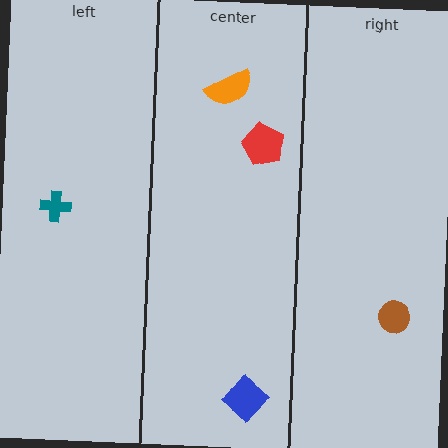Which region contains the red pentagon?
The center region.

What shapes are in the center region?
The red pentagon, the blue diamond, the orange semicircle.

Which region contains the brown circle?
The right region.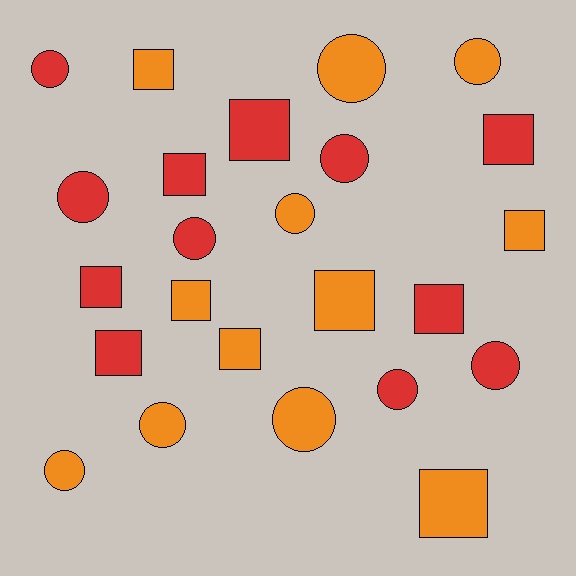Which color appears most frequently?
Red, with 12 objects.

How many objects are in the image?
There are 24 objects.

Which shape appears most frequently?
Circle, with 12 objects.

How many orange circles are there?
There are 6 orange circles.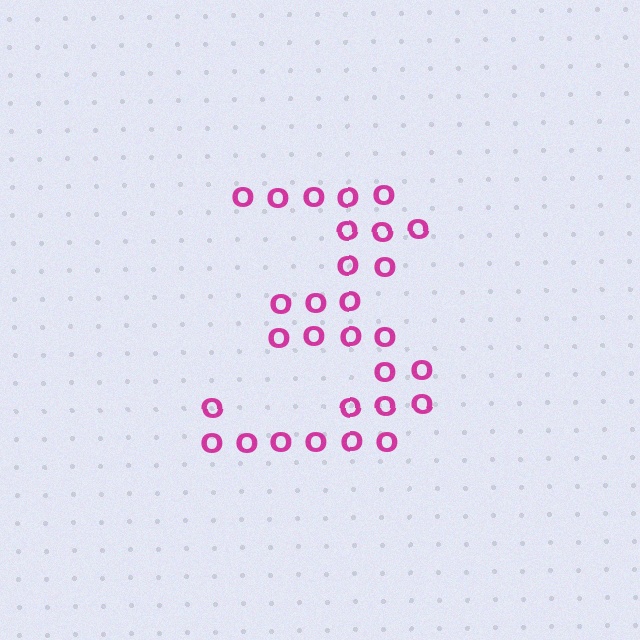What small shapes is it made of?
It is made of small letter O's.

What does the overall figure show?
The overall figure shows the digit 3.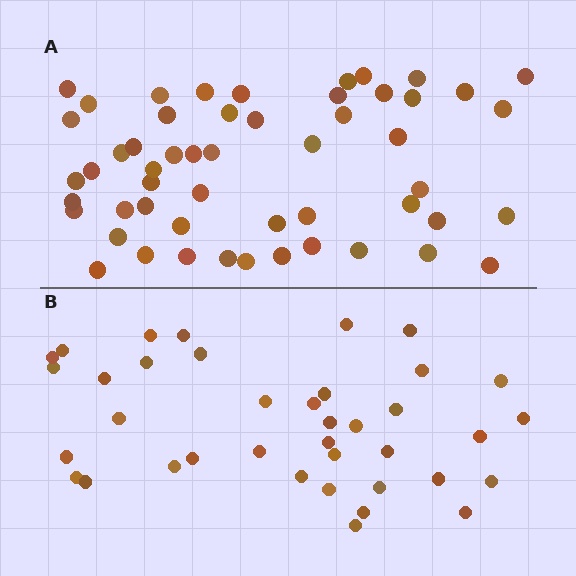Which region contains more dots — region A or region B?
Region A (the top region) has more dots.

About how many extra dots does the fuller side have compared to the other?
Region A has approximately 15 more dots than region B.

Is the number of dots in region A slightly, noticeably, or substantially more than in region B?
Region A has noticeably more, but not dramatically so. The ratio is roughly 1.4 to 1.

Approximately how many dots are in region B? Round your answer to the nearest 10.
About 40 dots. (The exact count is 38, which rounds to 40.)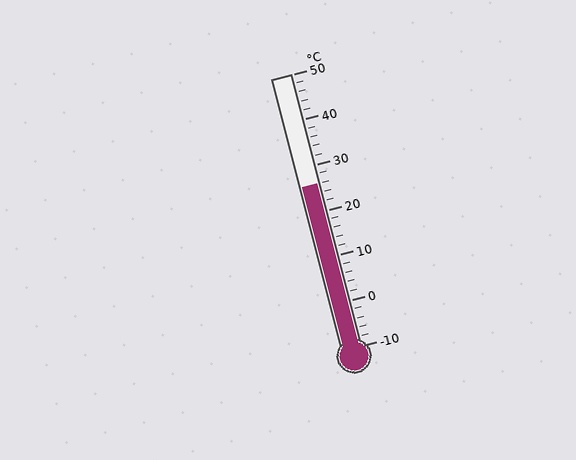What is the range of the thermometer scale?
The thermometer scale ranges from -10°C to 50°C.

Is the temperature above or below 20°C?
The temperature is above 20°C.